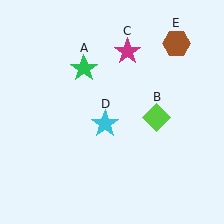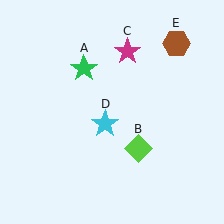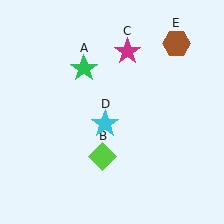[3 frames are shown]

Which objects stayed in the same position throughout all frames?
Green star (object A) and magenta star (object C) and cyan star (object D) and brown hexagon (object E) remained stationary.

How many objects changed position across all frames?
1 object changed position: lime diamond (object B).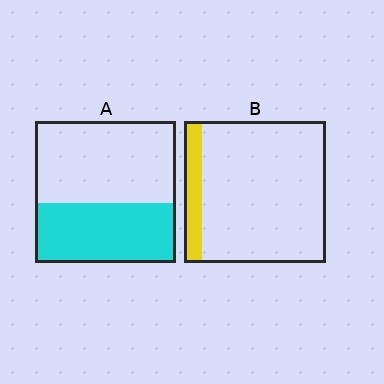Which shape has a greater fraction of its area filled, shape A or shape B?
Shape A.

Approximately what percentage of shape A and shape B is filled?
A is approximately 40% and B is approximately 15%.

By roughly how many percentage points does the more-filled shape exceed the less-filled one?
By roughly 30 percentage points (A over B).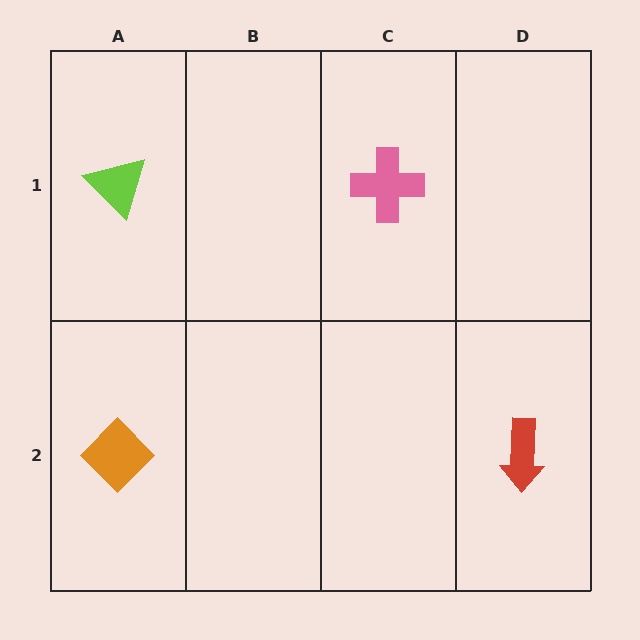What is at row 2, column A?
An orange diamond.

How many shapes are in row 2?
2 shapes.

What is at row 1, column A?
A lime triangle.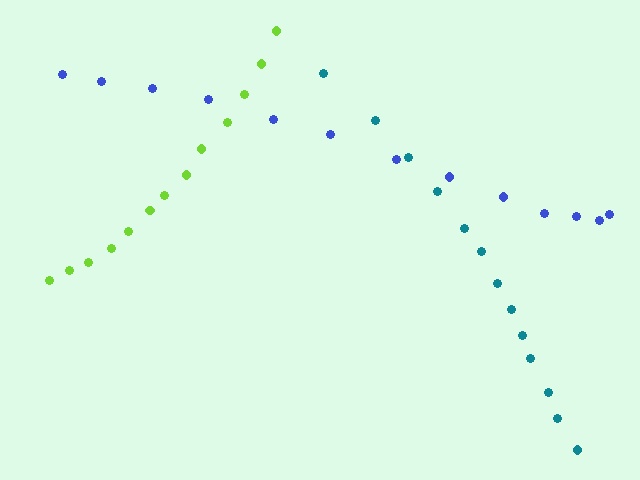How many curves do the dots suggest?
There are 3 distinct paths.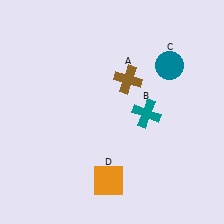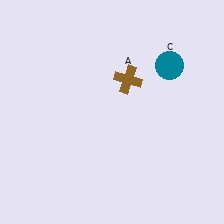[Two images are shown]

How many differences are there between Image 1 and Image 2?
There are 2 differences between the two images.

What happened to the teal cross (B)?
The teal cross (B) was removed in Image 2. It was in the bottom-right area of Image 1.